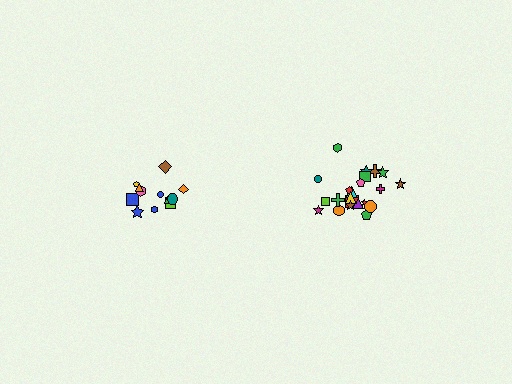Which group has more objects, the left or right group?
The right group.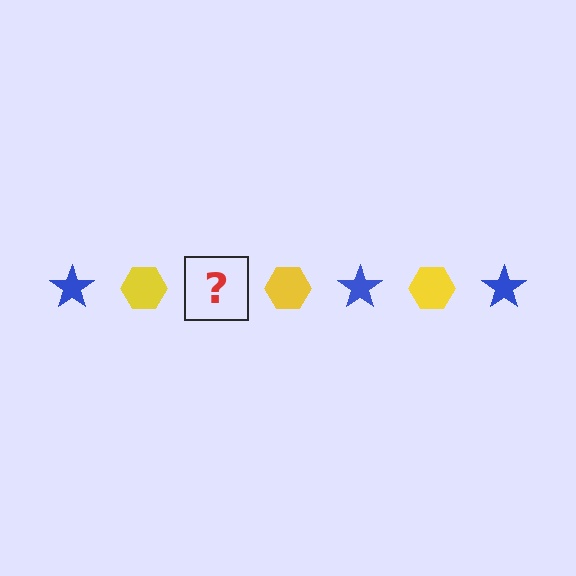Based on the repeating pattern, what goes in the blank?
The blank should be a blue star.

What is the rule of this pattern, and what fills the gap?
The rule is that the pattern alternates between blue star and yellow hexagon. The gap should be filled with a blue star.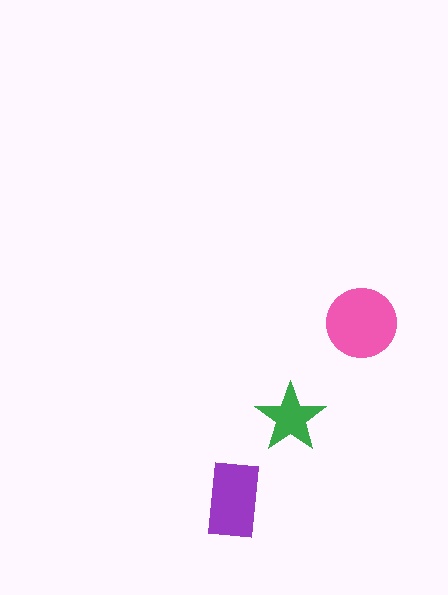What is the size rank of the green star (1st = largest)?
3rd.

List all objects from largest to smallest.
The pink circle, the purple rectangle, the green star.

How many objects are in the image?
There are 3 objects in the image.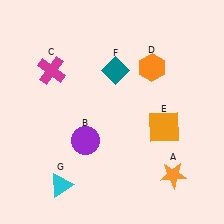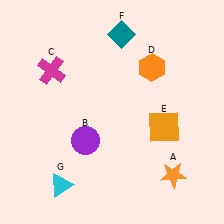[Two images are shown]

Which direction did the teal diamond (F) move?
The teal diamond (F) moved up.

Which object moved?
The teal diamond (F) moved up.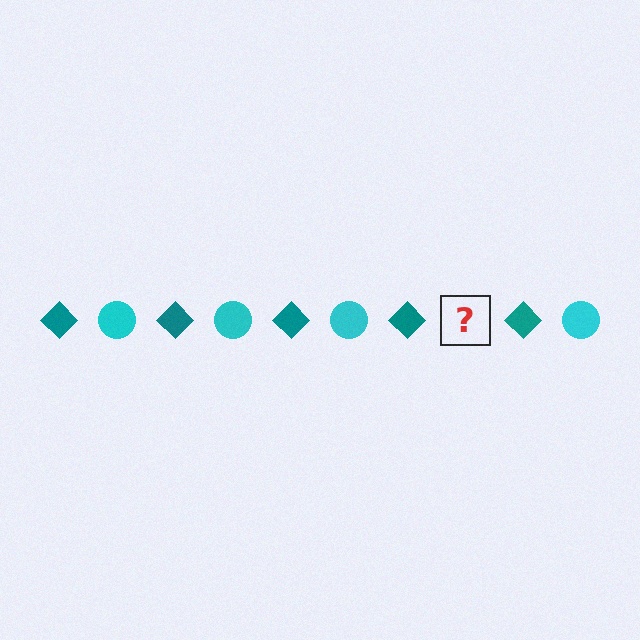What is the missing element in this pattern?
The missing element is a cyan circle.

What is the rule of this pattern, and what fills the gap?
The rule is that the pattern alternates between teal diamond and cyan circle. The gap should be filled with a cyan circle.